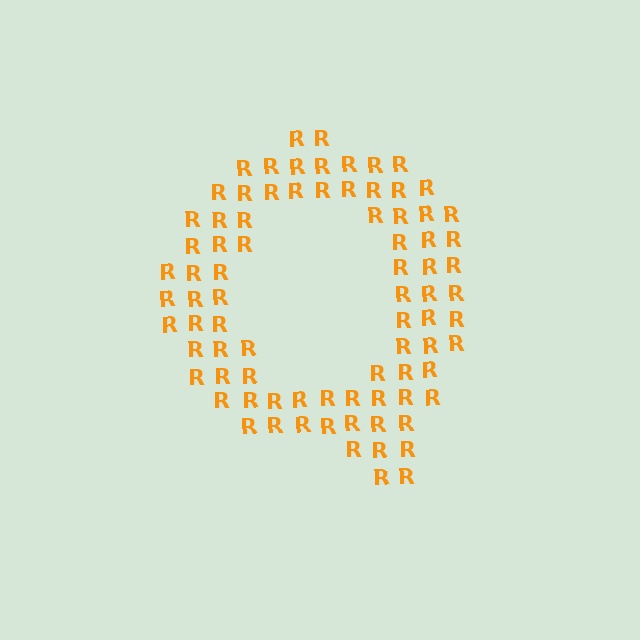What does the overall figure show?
The overall figure shows the letter Q.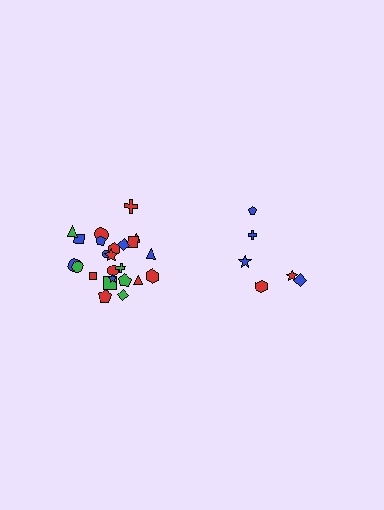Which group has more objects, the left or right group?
The left group.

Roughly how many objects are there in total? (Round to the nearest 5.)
Roughly 30 objects in total.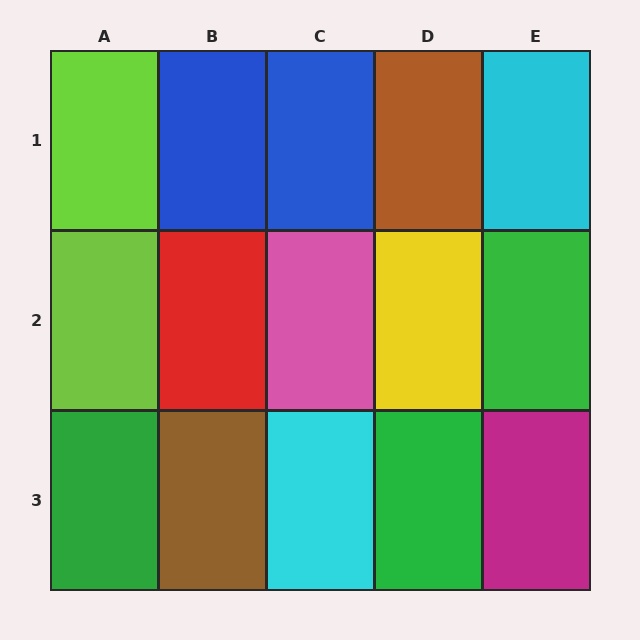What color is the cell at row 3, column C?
Cyan.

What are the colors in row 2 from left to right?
Lime, red, pink, yellow, green.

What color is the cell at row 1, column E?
Cyan.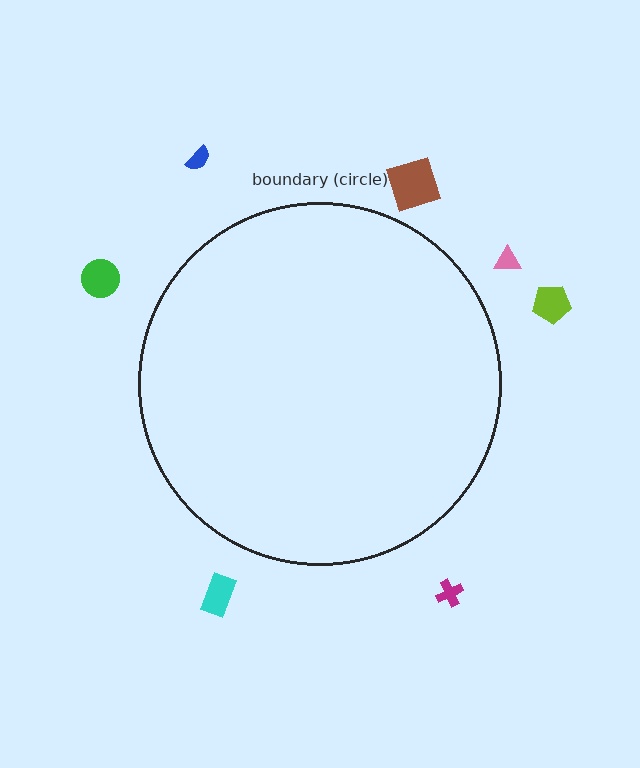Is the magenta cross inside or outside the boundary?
Outside.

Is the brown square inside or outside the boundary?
Outside.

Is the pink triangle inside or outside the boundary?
Outside.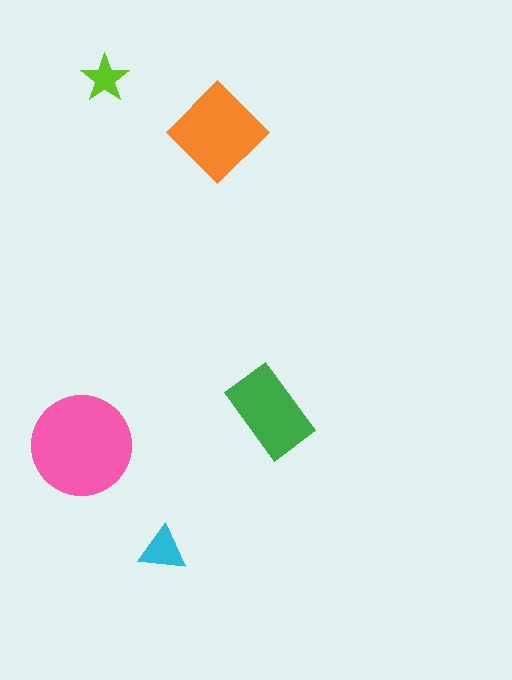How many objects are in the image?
There are 5 objects in the image.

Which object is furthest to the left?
The pink circle is leftmost.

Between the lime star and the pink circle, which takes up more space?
The pink circle.